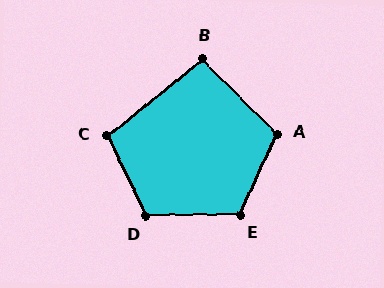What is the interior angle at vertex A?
Approximately 111 degrees (obtuse).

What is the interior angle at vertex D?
Approximately 115 degrees (obtuse).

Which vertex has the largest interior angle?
E, at approximately 115 degrees.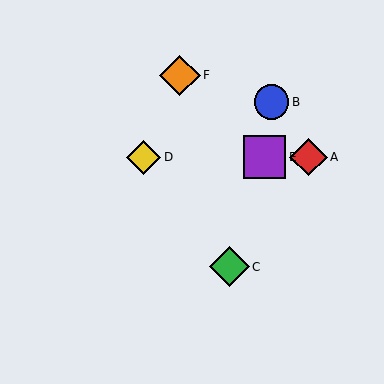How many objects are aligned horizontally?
3 objects (A, D, E) are aligned horizontally.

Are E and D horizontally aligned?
Yes, both are at y≈157.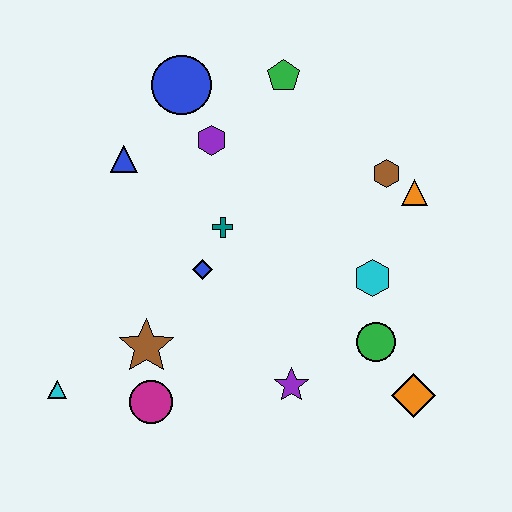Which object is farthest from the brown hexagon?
The cyan triangle is farthest from the brown hexagon.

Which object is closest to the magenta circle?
The brown star is closest to the magenta circle.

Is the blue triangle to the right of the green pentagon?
No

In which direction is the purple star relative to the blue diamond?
The purple star is below the blue diamond.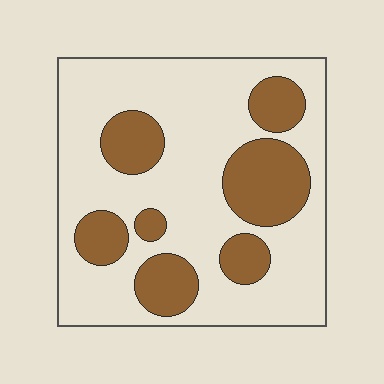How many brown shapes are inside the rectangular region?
7.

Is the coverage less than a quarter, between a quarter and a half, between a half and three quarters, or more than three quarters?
Between a quarter and a half.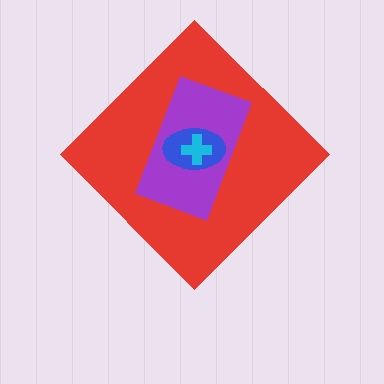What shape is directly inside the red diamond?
The purple rectangle.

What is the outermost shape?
The red diamond.